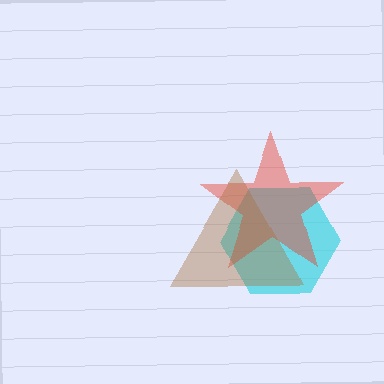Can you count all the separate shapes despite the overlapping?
Yes, there are 3 separate shapes.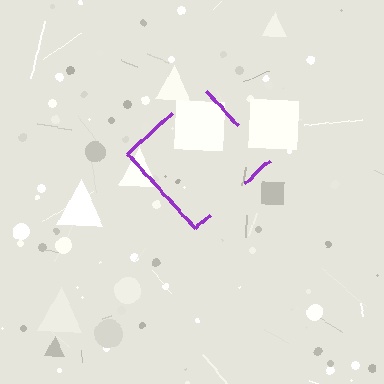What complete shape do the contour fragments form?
The contour fragments form a diamond.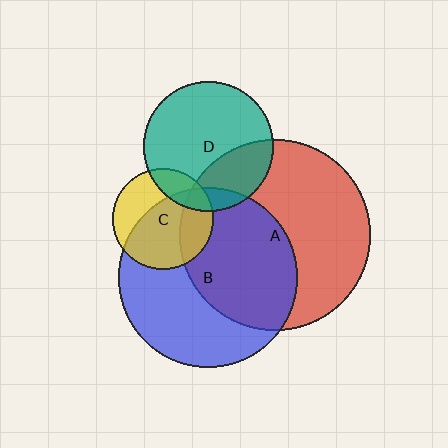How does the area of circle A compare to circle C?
Approximately 3.6 times.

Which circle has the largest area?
Circle A (red).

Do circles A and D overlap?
Yes.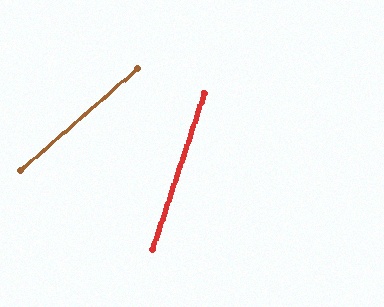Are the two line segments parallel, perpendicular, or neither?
Neither parallel nor perpendicular — they differ by about 30°.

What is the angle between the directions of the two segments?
Approximately 30 degrees.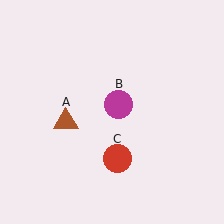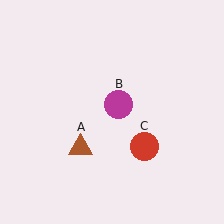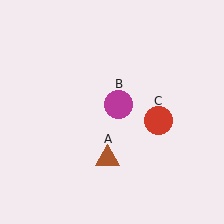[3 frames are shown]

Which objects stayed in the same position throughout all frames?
Magenta circle (object B) remained stationary.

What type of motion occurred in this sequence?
The brown triangle (object A), red circle (object C) rotated counterclockwise around the center of the scene.